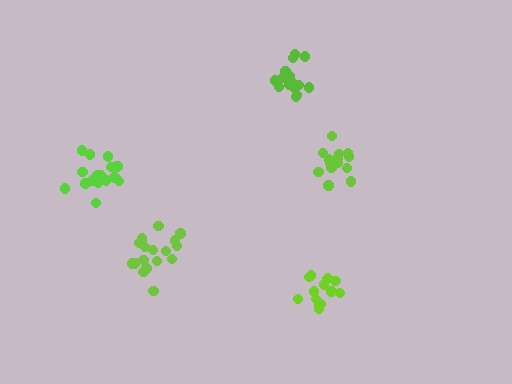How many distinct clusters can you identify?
There are 5 distinct clusters.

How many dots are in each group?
Group 1: 14 dots, Group 2: 15 dots, Group 3: 16 dots, Group 4: 17 dots, Group 5: 19 dots (81 total).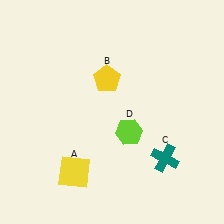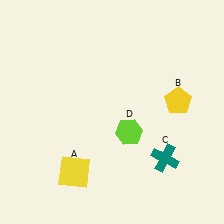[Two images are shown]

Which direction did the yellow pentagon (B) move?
The yellow pentagon (B) moved right.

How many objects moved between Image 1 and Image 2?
1 object moved between the two images.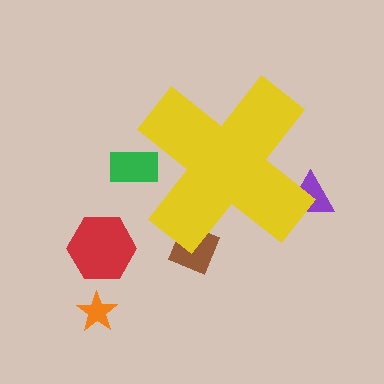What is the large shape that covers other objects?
A yellow cross.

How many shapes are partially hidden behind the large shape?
3 shapes are partially hidden.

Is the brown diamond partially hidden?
Yes, the brown diamond is partially hidden behind the yellow cross.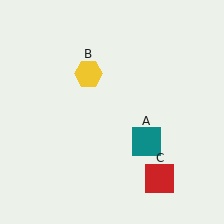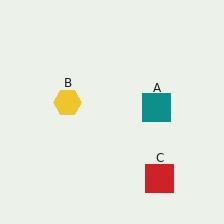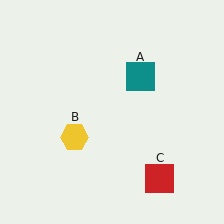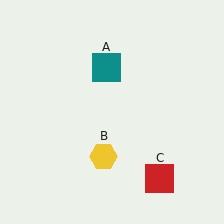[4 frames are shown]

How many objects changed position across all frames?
2 objects changed position: teal square (object A), yellow hexagon (object B).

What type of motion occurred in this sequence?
The teal square (object A), yellow hexagon (object B) rotated counterclockwise around the center of the scene.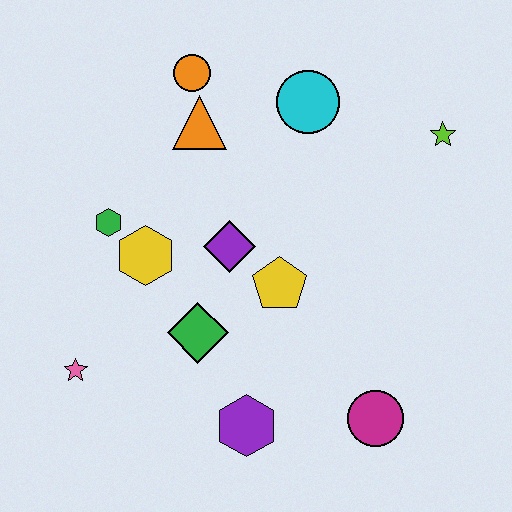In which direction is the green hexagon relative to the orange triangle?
The green hexagon is below the orange triangle.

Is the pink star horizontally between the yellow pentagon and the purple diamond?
No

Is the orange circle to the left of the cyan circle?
Yes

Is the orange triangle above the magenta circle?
Yes